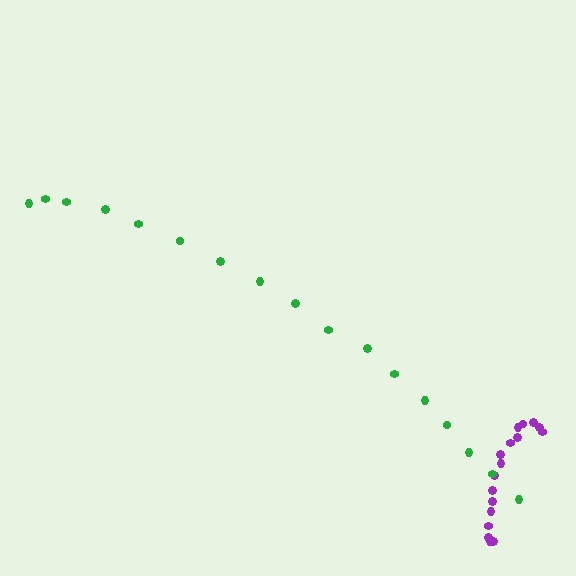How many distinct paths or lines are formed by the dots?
There are 2 distinct paths.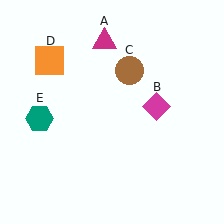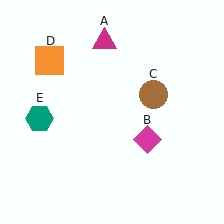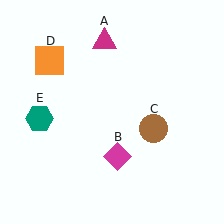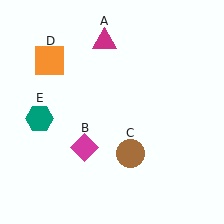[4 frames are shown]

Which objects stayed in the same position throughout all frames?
Magenta triangle (object A) and orange square (object D) and teal hexagon (object E) remained stationary.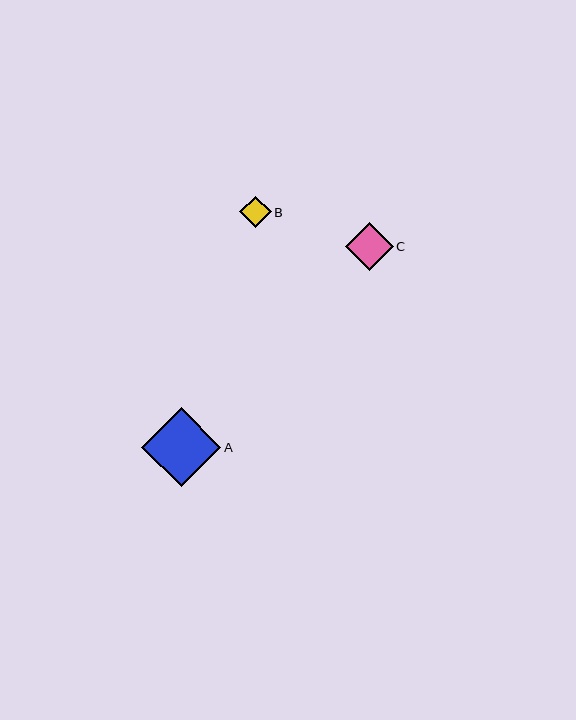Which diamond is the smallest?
Diamond B is the smallest with a size of approximately 32 pixels.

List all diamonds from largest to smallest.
From largest to smallest: A, C, B.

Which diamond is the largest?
Diamond A is the largest with a size of approximately 79 pixels.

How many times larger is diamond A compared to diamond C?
Diamond A is approximately 1.6 times the size of diamond C.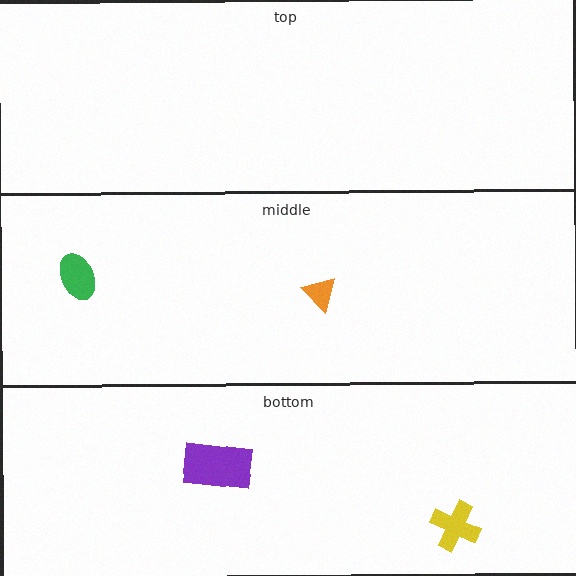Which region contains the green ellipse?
The middle region.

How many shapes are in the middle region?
2.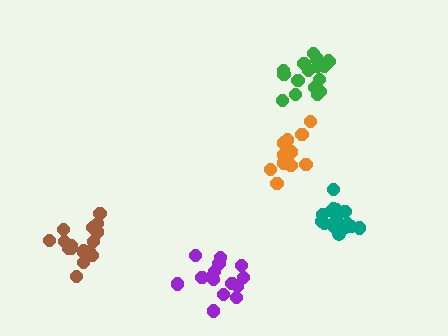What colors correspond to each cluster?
The clusters are colored: purple, brown, green, teal, orange.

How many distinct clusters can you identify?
There are 5 distinct clusters.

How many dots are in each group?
Group 1: 15 dots, Group 2: 17 dots, Group 3: 17 dots, Group 4: 16 dots, Group 5: 13 dots (78 total).